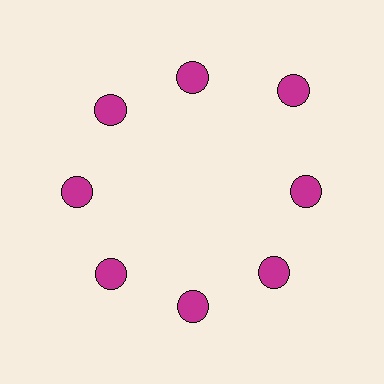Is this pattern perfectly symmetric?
No. The 8 magenta circles are arranged in a ring, but one element near the 2 o'clock position is pushed outward from the center, breaking the 8-fold rotational symmetry.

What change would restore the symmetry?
The symmetry would be restored by moving it inward, back onto the ring so that all 8 circles sit at equal angles and equal distance from the center.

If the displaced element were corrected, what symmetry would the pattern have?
It would have 8-fold rotational symmetry — the pattern would map onto itself every 45 degrees.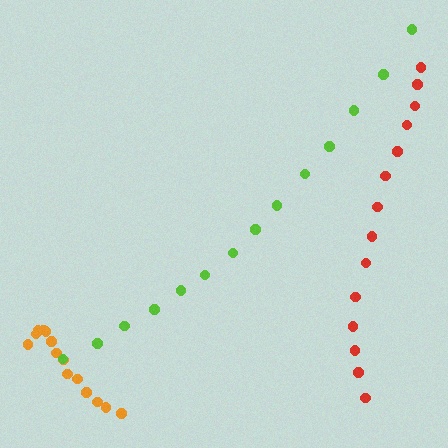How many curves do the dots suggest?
There are 3 distinct paths.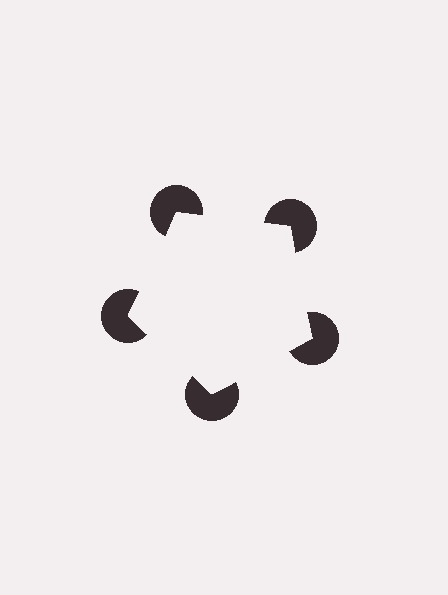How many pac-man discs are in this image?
There are 5 — one at each vertex of the illusory pentagon.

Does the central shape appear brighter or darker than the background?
It typically appears slightly brighter than the background, even though no actual brightness change is drawn.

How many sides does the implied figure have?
5 sides.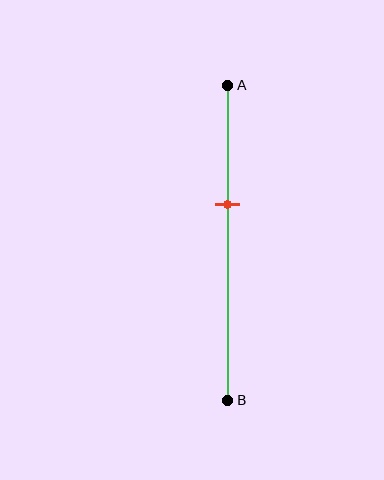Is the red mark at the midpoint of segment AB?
No, the mark is at about 40% from A, not at the 50% midpoint.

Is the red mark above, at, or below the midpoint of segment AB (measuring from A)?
The red mark is above the midpoint of segment AB.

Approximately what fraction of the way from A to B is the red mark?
The red mark is approximately 40% of the way from A to B.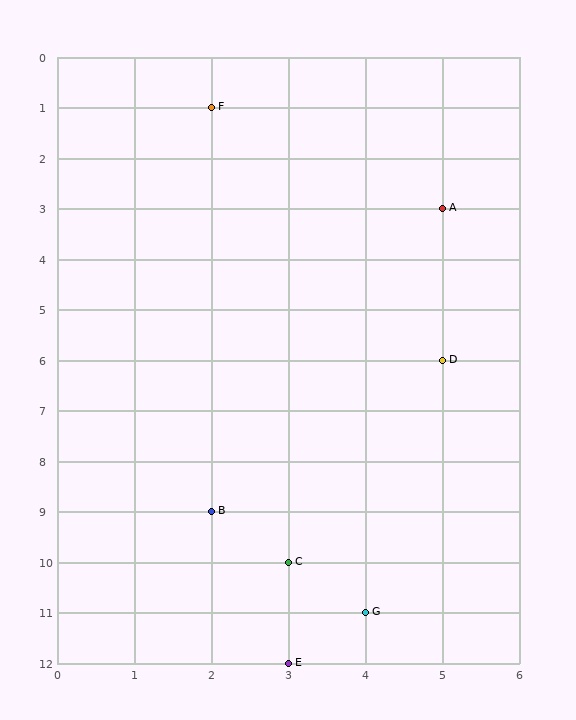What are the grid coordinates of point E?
Point E is at grid coordinates (3, 12).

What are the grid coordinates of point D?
Point D is at grid coordinates (5, 6).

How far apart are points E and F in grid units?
Points E and F are 1 column and 11 rows apart (about 11.0 grid units diagonally).